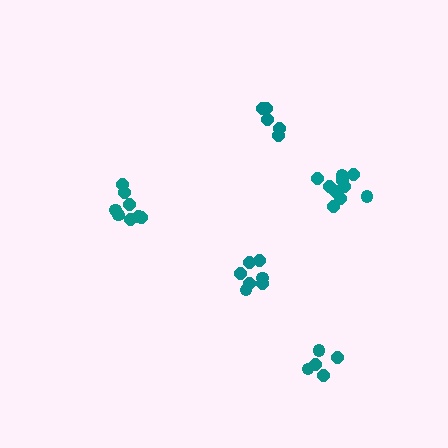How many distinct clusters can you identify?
There are 5 distinct clusters.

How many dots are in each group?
Group 1: 5 dots, Group 2: 7 dots, Group 3: 8 dots, Group 4: 10 dots, Group 5: 5 dots (35 total).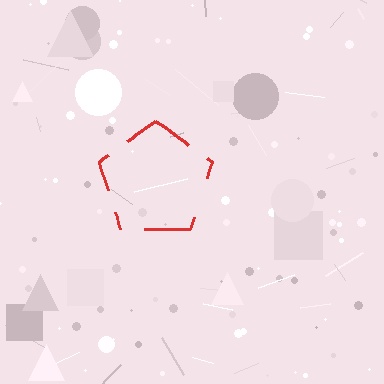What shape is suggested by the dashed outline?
The dashed outline suggests a pentagon.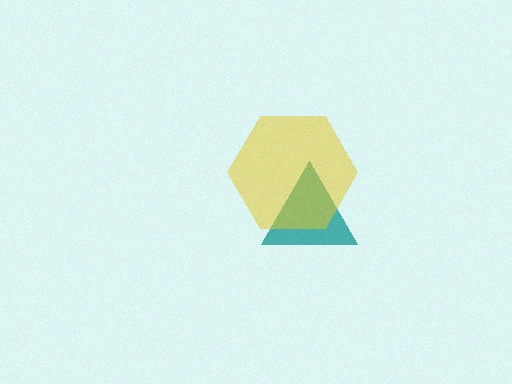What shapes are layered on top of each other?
The layered shapes are: a teal triangle, a yellow hexagon.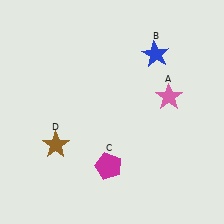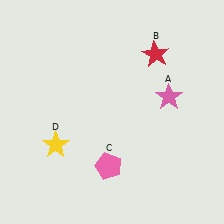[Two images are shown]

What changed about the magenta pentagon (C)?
In Image 1, C is magenta. In Image 2, it changed to pink.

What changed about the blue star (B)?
In Image 1, B is blue. In Image 2, it changed to red.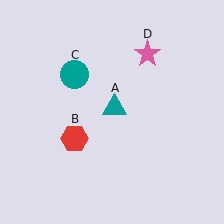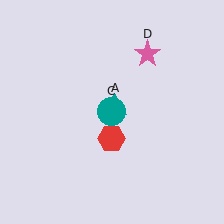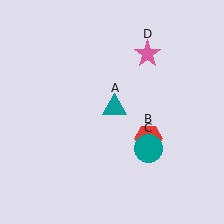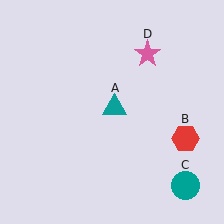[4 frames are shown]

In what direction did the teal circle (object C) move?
The teal circle (object C) moved down and to the right.